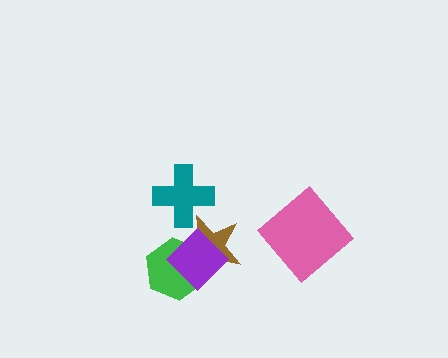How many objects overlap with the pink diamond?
0 objects overlap with the pink diamond.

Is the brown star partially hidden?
Yes, it is partially covered by another shape.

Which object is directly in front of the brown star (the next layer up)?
The purple diamond is directly in front of the brown star.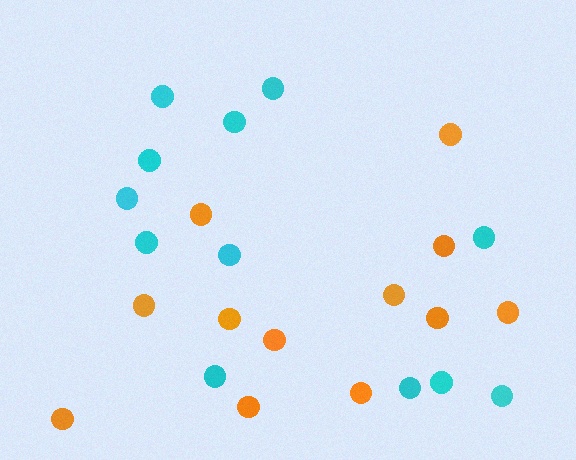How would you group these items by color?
There are 2 groups: one group of cyan circles (12) and one group of orange circles (12).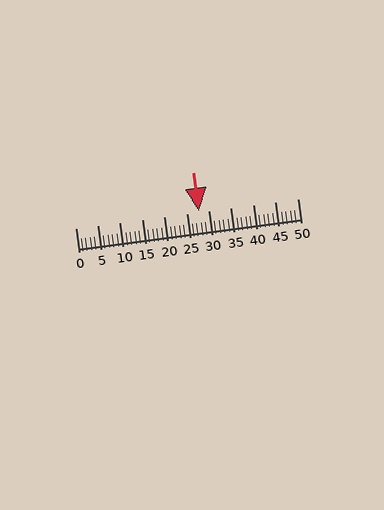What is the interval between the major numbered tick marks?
The major tick marks are spaced 5 units apart.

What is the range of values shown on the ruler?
The ruler shows values from 0 to 50.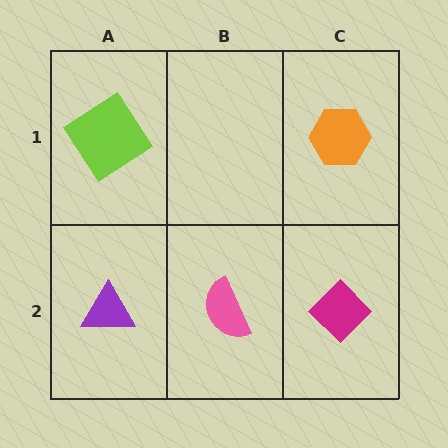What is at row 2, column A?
A purple triangle.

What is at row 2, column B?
A pink semicircle.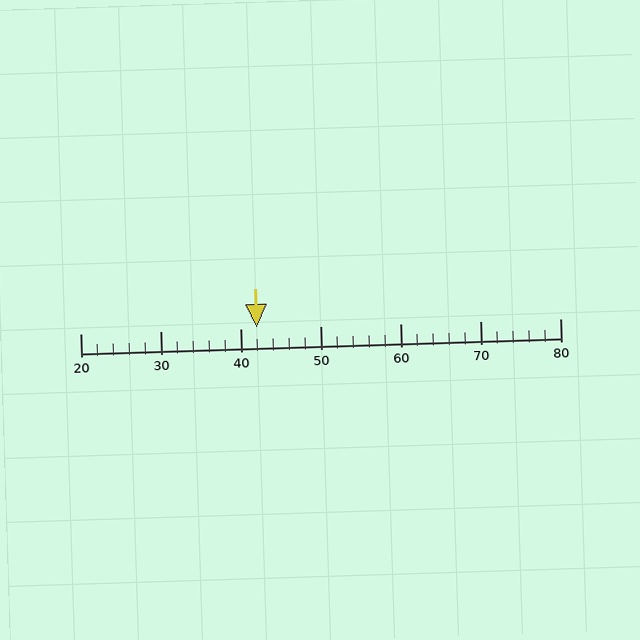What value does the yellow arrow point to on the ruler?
The yellow arrow points to approximately 42.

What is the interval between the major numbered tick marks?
The major tick marks are spaced 10 units apart.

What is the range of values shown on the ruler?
The ruler shows values from 20 to 80.